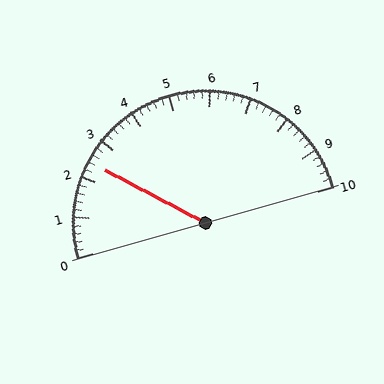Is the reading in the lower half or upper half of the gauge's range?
The reading is in the lower half of the range (0 to 10).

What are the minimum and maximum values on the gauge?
The gauge ranges from 0 to 10.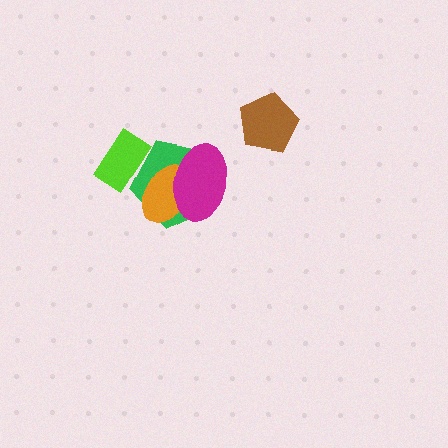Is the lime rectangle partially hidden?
No, no other shape covers it.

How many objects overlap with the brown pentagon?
0 objects overlap with the brown pentagon.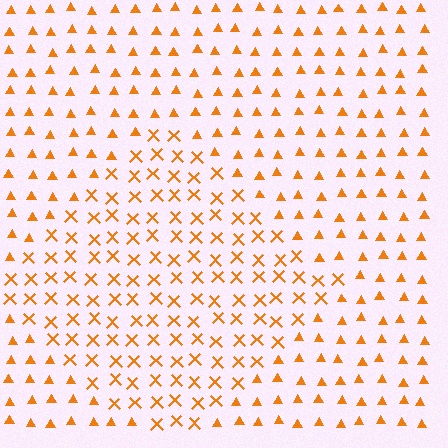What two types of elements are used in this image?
The image uses X marks inside the diamond region and triangles outside it.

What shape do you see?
I see a diamond.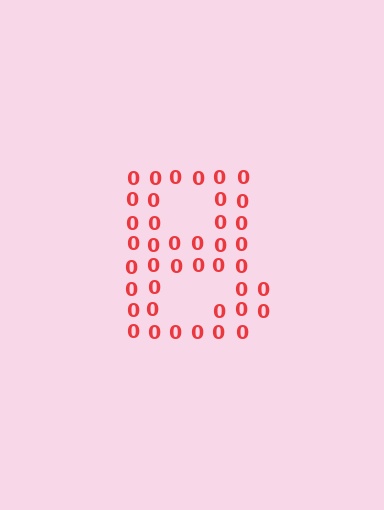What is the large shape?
The large shape is the letter B.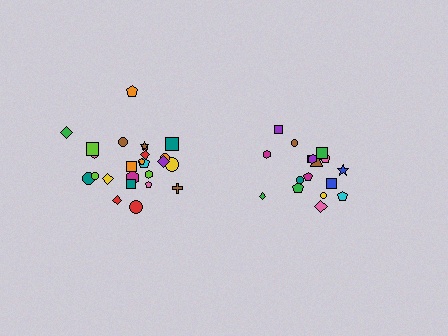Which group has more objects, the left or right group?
The left group.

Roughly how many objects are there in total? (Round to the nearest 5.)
Roughly 45 objects in total.